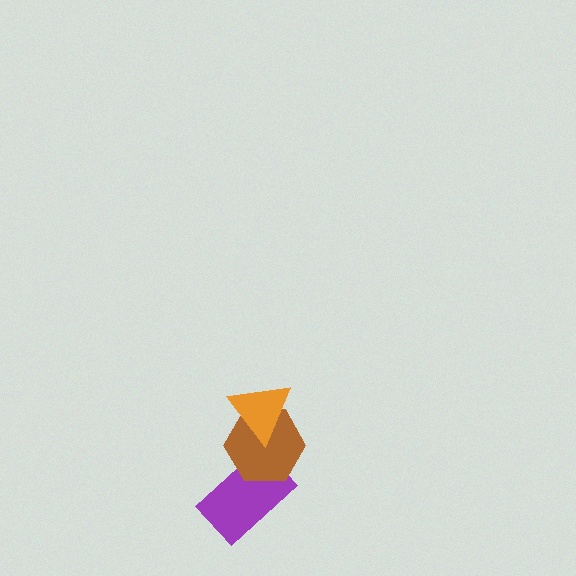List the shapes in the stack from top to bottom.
From top to bottom: the orange triangle, the brown hexagon, the purple rectangle.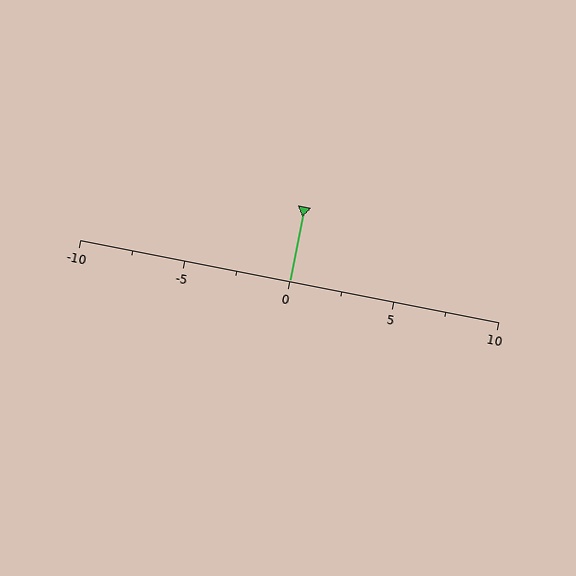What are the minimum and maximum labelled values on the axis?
The axis runs from -10 to 10.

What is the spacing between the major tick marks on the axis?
The major ticks are spaced 5 apart.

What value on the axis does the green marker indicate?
The marker indicates approximately 0.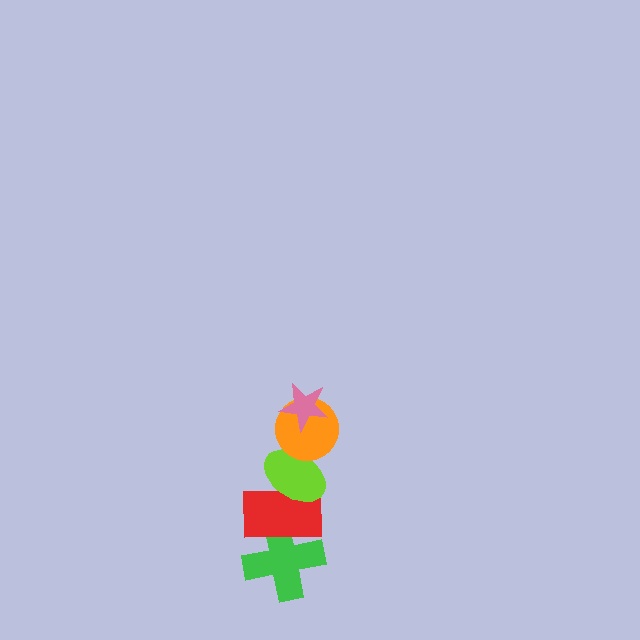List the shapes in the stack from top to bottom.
From top to bottom: the pink star, the orange circle, the lime ellipse, the red rectangle, the green cross.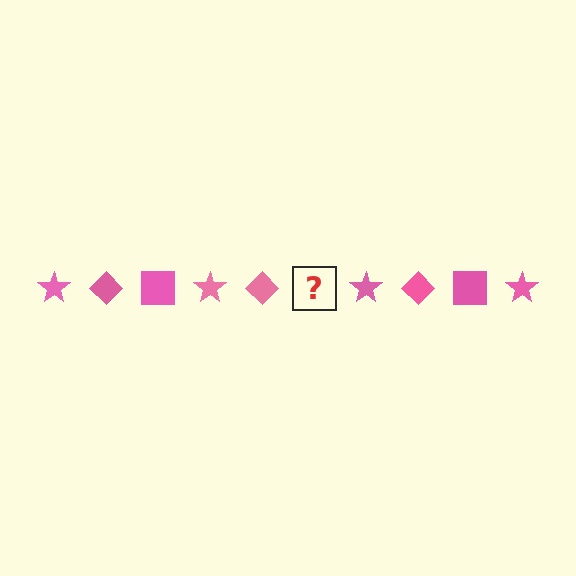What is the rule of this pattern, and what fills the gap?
The rule is that the pattern cycles through star, diamond, square shapes in pink. The gap should be filled with a pink square.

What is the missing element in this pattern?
The missing element is a pink square.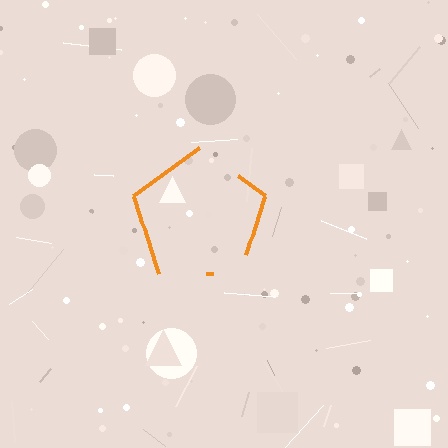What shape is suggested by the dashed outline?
The dashed outline suggests a pentagon.